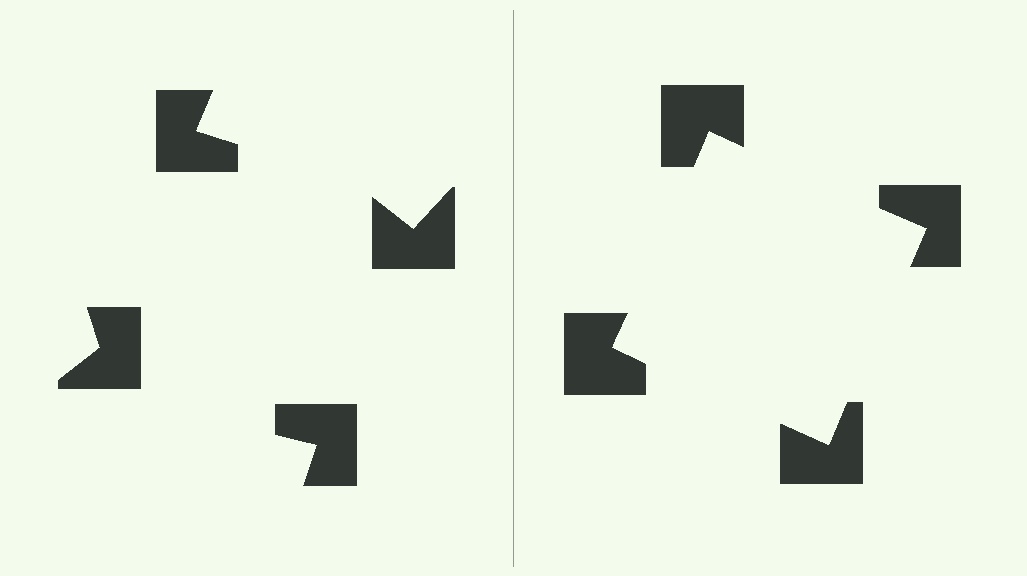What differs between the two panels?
The notched squares are positioned identically on both sides; only the wedge orientations differ. On the right they align to a square; on the left they are misaligned.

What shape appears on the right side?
An illusory square.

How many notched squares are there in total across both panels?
8 — 4 on each side.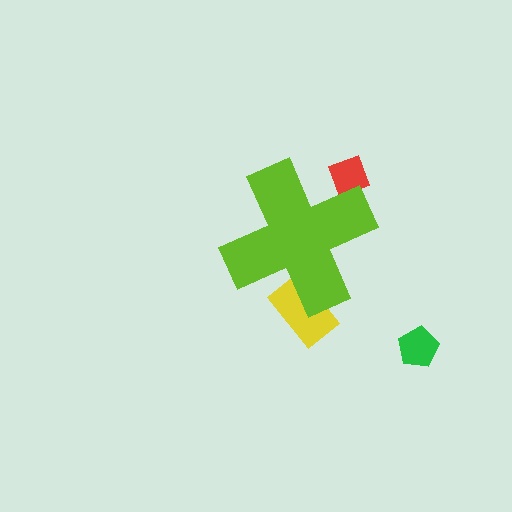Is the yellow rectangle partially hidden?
Yes, the yellow rectangle is partially hidden behind the lime cross.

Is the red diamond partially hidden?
Yes, the red diamond is partially hidden behind the lime cross.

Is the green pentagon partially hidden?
No, the green pentagon is fully visible.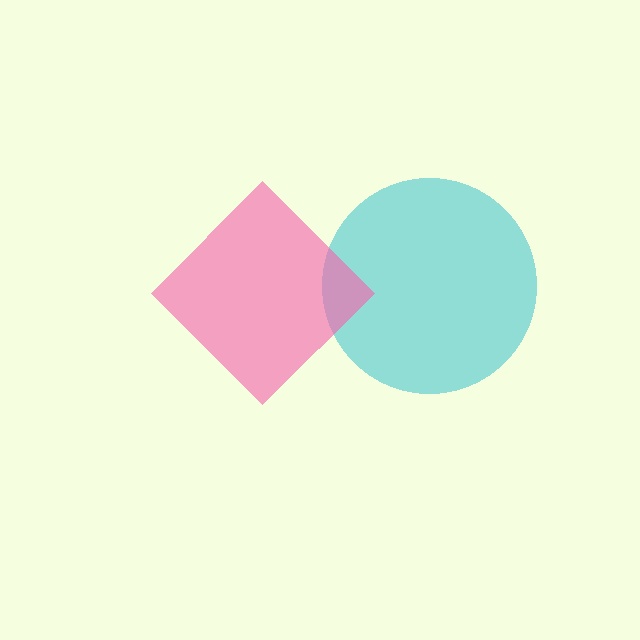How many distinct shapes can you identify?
There are 2 distinct shapes: a cyan circle, a pink diamond.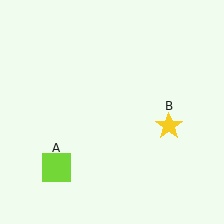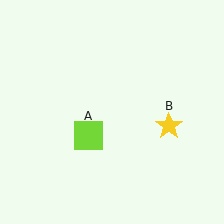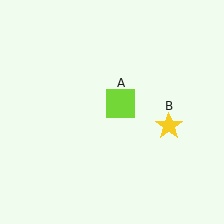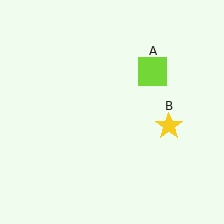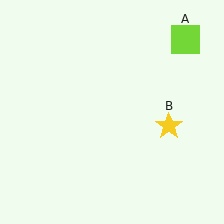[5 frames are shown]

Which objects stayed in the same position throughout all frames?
Yellow star (object B) remained stationary.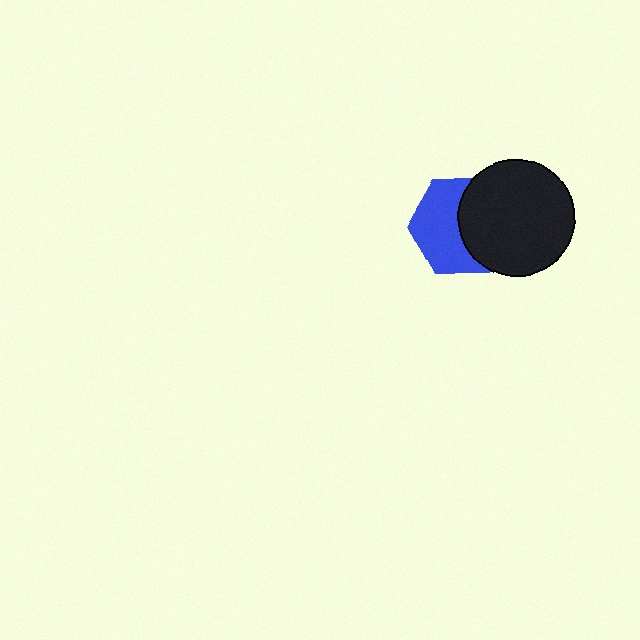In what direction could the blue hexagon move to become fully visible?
The blue hexagon could move left. That would shift it out from behind the black circle entirely.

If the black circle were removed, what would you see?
You would see the complete blue hexagon.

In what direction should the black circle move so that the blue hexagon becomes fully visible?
The black circle should move right. That is the shortest direction to clear the overlap and leave the blue hexagon fully visible.